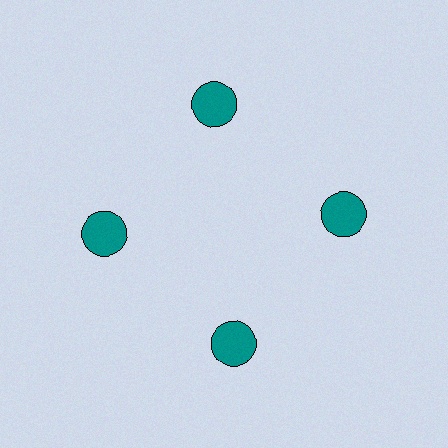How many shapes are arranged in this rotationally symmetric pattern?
There are 4 shapes, arranged in 4 groups of 1.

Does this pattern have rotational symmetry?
Yes, this pattern has 4-fold rotational symmetry. It looks the same after rotating 90 degrees around the center.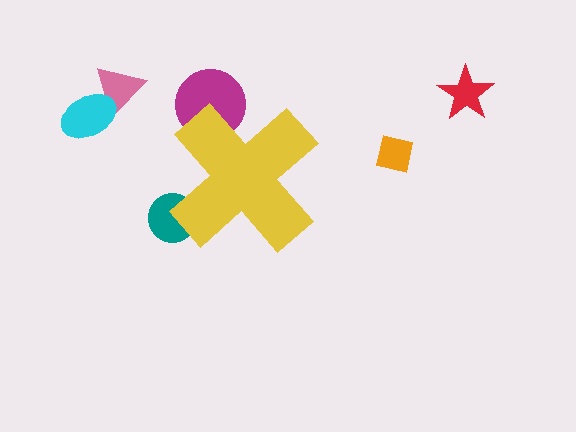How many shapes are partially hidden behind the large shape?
2 shapes are partially hidden.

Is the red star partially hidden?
No, the red star is fully visible.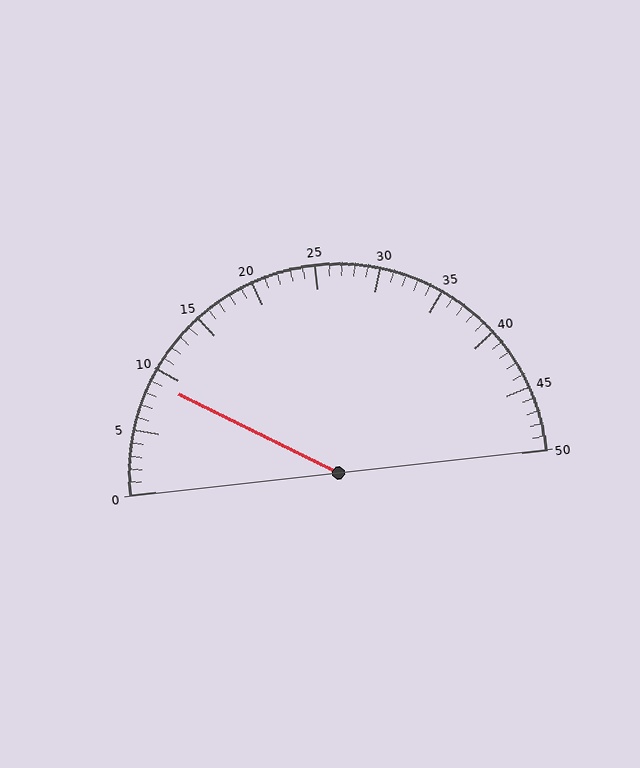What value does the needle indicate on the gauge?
The needle indicates approximately 9.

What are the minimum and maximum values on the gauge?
The gauge ranges from 0 to 50.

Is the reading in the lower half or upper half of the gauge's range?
The reading is in the lower half of the range (0 to 50).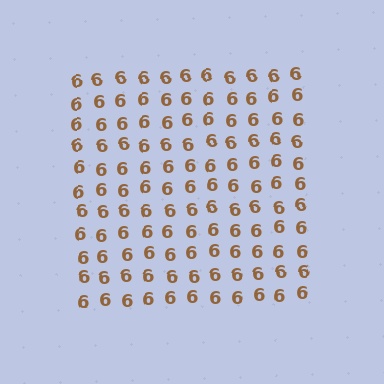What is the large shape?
The large shape is a square.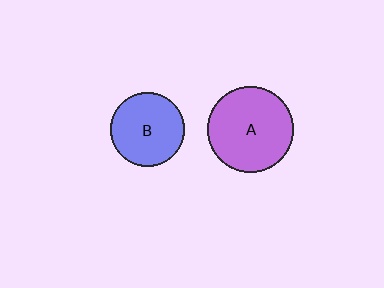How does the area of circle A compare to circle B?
Approximately 1.3 times.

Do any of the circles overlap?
No, none of the circles overlap.